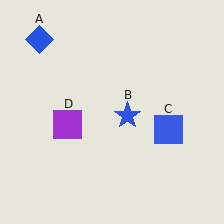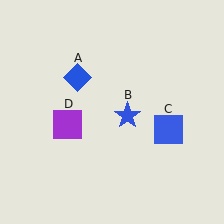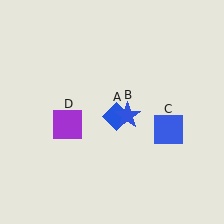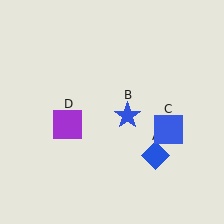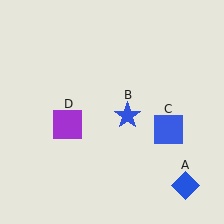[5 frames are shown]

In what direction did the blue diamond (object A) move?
The blue diamond (object A) moved down and to the right.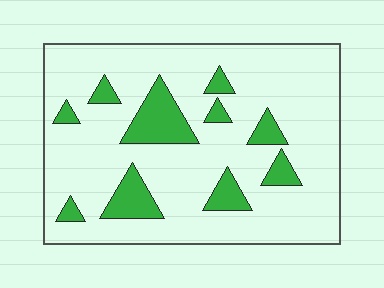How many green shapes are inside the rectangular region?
10.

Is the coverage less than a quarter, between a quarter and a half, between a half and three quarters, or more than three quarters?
Less than a quarter.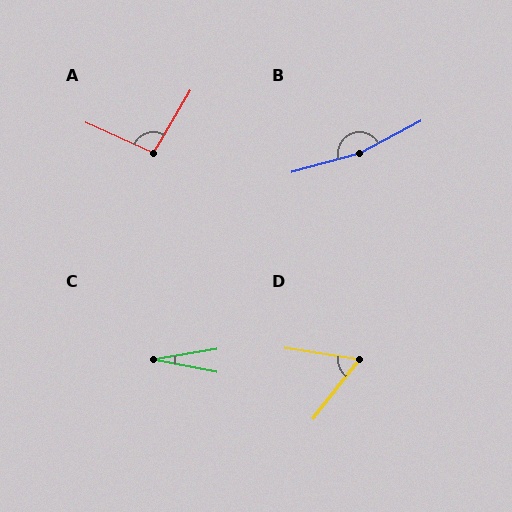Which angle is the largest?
B, at approximately 168 degrees.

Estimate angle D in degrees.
Approximately 61 degrees.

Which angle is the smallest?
C, at approximately 21 degrees.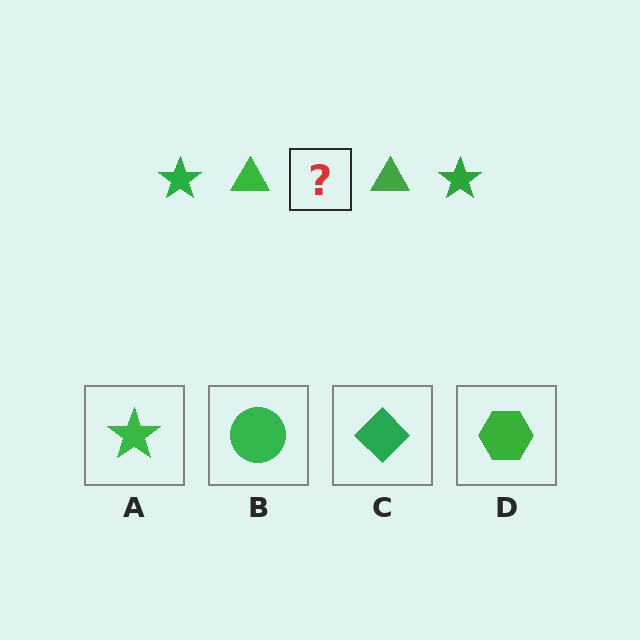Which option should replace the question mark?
Option A.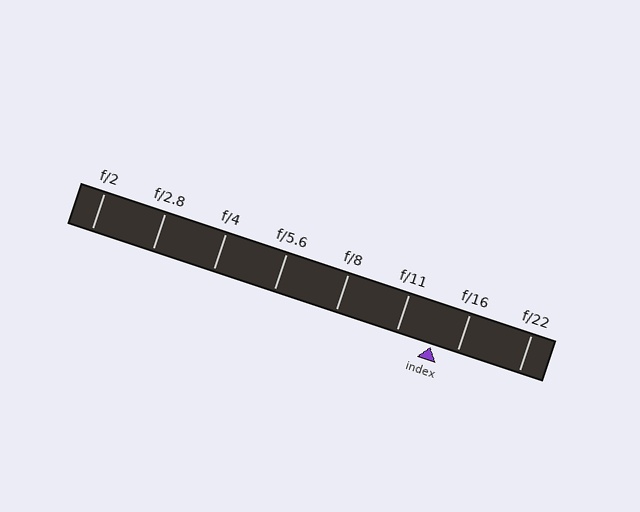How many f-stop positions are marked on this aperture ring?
There are 8 f-stop positions marked.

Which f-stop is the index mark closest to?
The index mark is closest to f/16.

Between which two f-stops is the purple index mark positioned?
The index mark is between f/11 and f/16.